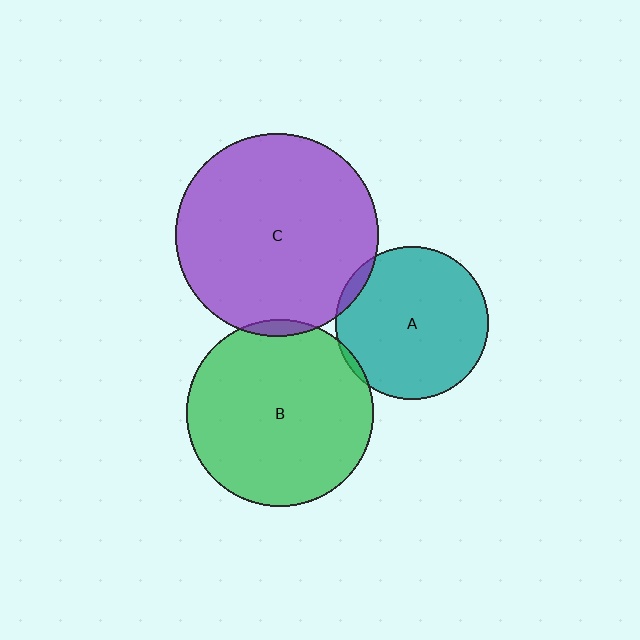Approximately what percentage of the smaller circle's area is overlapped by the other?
Approximately 5%.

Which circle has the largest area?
Circle C (purple).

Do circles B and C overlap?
Yes.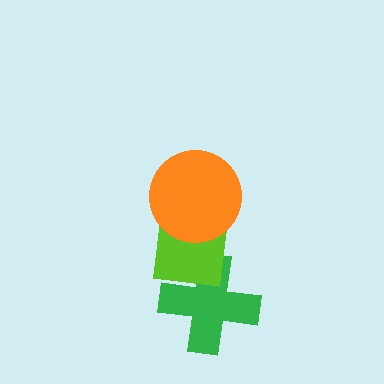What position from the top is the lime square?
The lime square is 2nd from the top.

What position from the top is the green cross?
The green cross is 3rd from the top.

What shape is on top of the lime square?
The orange circle is on top of the lime square.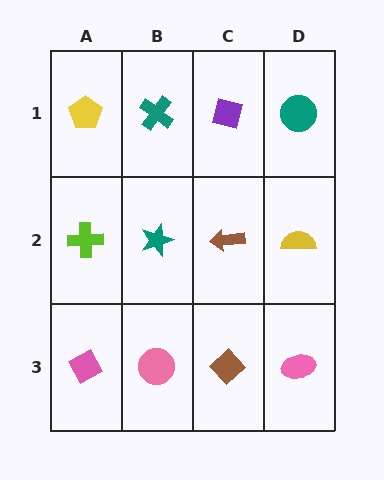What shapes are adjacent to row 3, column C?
A brown arrow (row 2, column C), a pink circle (row 3, column B), a pink ellipse (row 3, column D).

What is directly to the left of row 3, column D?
A brown diamond.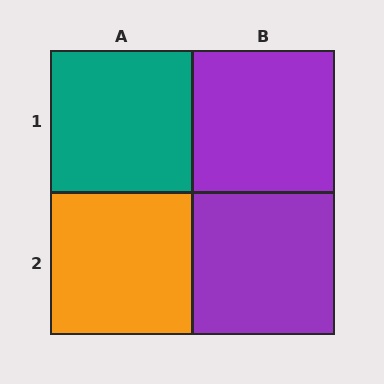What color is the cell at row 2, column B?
Purple.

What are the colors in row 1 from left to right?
Teal, purple.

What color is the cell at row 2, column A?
Orange.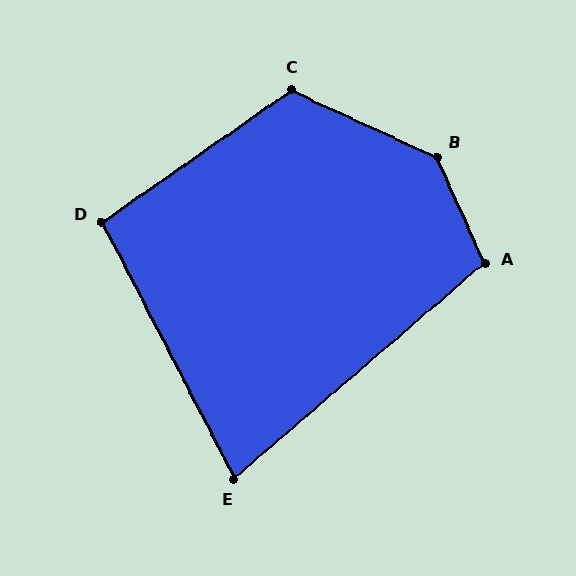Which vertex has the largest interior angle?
B, at approximately 139 degrees.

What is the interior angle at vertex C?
Approximately 120 degrees (obtuse).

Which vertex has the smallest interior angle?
E, at approximately 77 degrees.